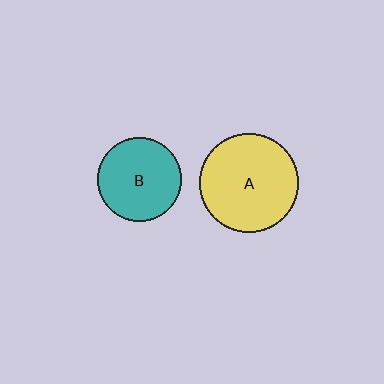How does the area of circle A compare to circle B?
Approximately 1.4 times.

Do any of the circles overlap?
No, none of the circles overlap.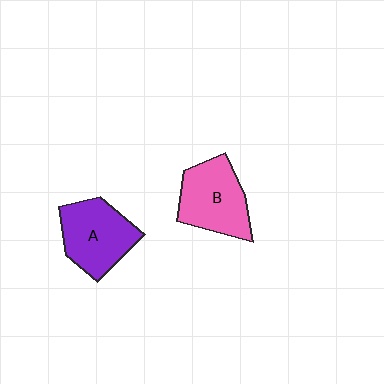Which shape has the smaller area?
Shape B (pink).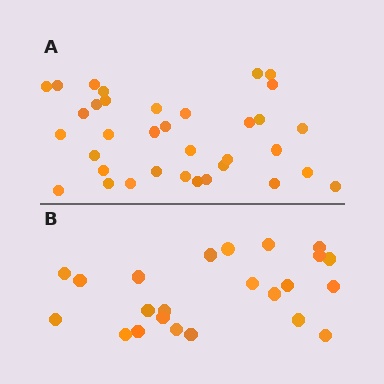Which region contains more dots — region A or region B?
Region A (the top region) has more dots.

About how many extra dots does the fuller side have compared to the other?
Region A has roughly 12 or so more dots than region B.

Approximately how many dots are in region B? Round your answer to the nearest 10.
About 20 dots. (The exact count is 23, which rounds to 20.)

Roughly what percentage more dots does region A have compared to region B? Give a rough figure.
About 50% more.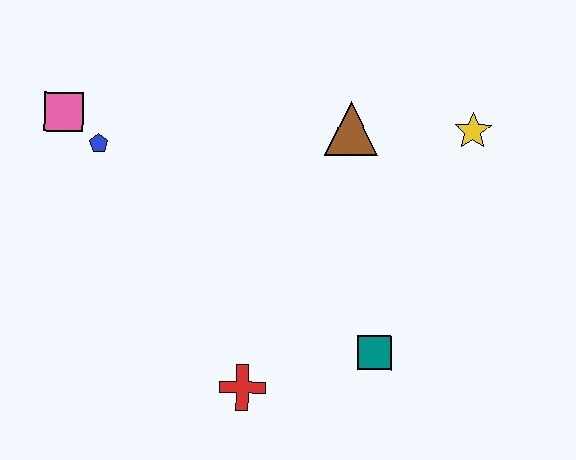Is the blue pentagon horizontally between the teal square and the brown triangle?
No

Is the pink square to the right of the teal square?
No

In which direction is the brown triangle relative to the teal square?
The brown triangle is above the teal square.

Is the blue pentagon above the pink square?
No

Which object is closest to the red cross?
The teal square is closest to the red cross.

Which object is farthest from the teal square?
The pink square is farthest from the teal square.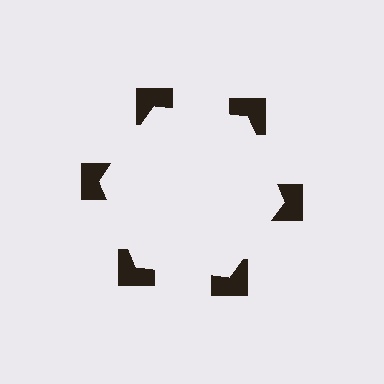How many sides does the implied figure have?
6 sides.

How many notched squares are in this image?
There are 6 — one at each vertex of the illusory hexagon.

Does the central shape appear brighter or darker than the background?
It typically appears slightly brighter than the background, even though no actual brightness change is drawn.